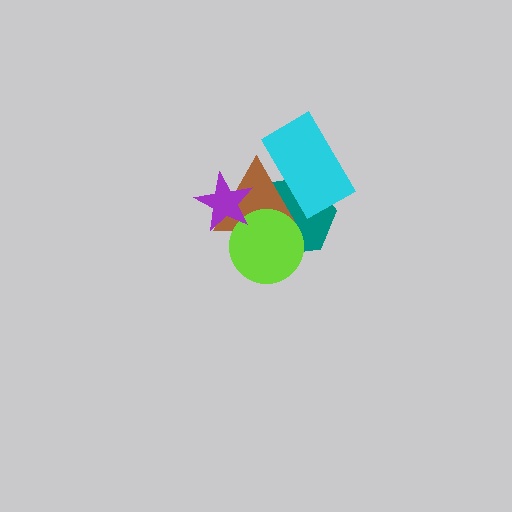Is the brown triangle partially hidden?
Yes, it is partially covered by another shape.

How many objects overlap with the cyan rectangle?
2 objects overlap with the cyan rectangle.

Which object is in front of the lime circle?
The purple star is in front of the lime circle.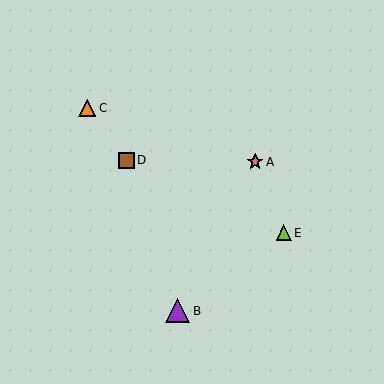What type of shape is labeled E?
Shape E is a lime triangle.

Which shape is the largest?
The purple triangle (labeled B) is the largest.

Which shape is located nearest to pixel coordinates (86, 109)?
The orange triangle (labeled C) at (87, 108) is nearest to that location.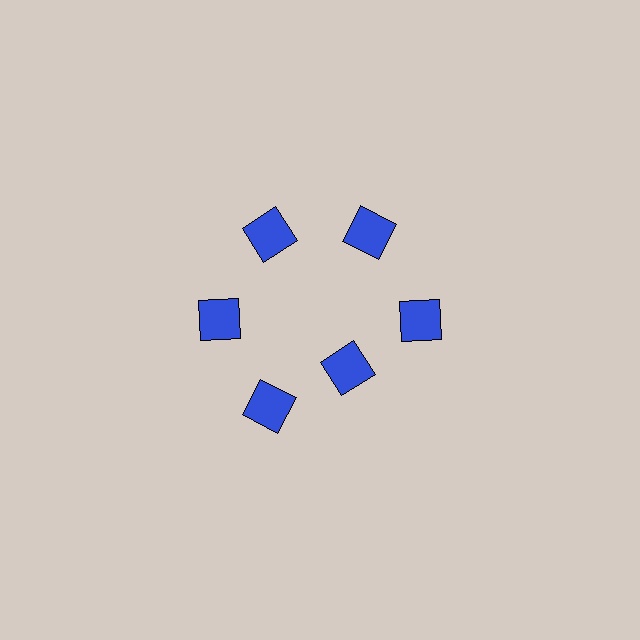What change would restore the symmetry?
The symmetry would be restored by moving it outward, back onto the ring so that all 6 squares sit at equal angles and equal distance from the center.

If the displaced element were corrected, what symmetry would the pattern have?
It would have 6-fold rotational symmetry — the pattern would map onto itself every 60 degrees.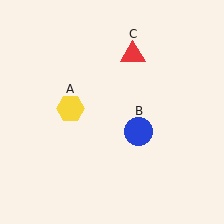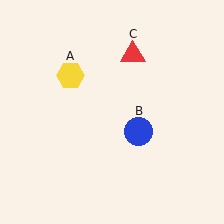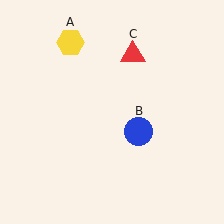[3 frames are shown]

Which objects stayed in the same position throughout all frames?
Blue circle (object B) and red triangle (object C) remained stationary.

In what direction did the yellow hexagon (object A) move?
The yellow hexagon (object A) moved up.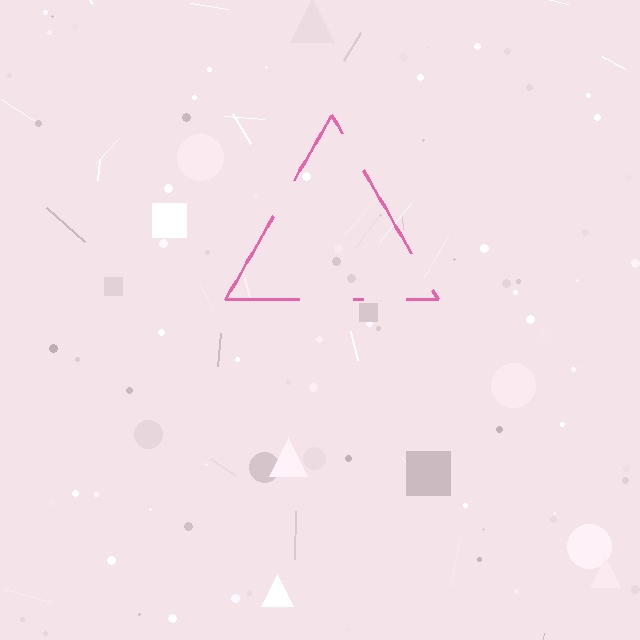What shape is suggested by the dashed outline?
The dashed outline suggests a triangle.